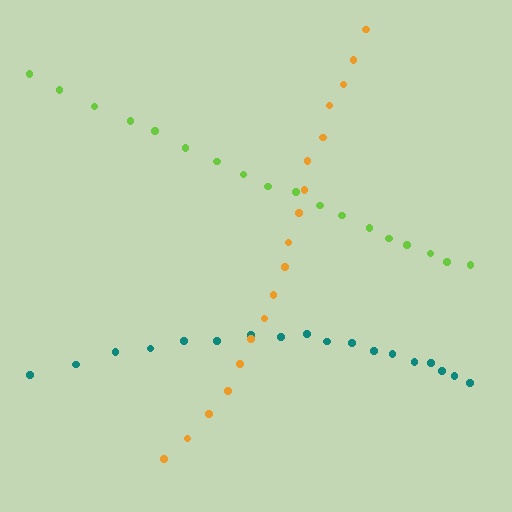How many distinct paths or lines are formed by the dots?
There are 3 distinct paths.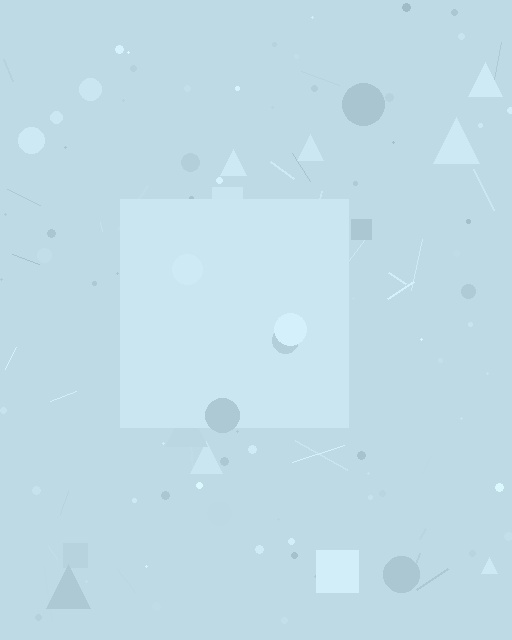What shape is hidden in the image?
A square is hidden in the image.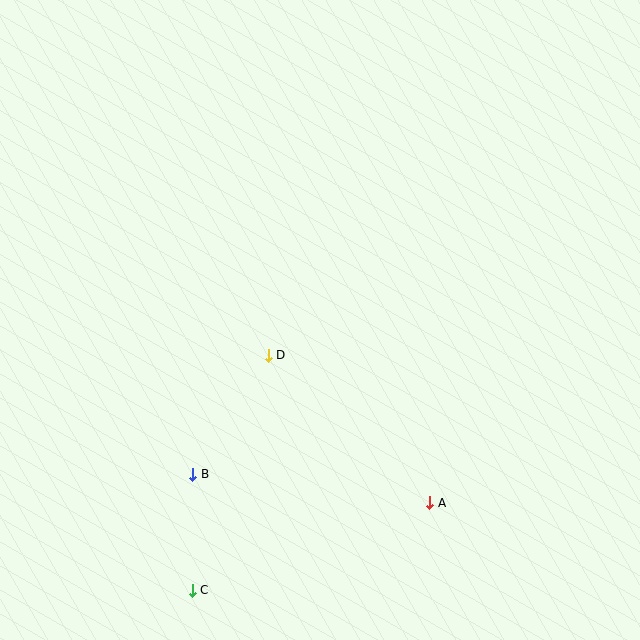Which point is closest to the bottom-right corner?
Point A is closest to the bottom-right corner.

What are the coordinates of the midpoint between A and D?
The midpoint between A and D is at (349, 429).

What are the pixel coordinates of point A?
Point A is at (430, 503).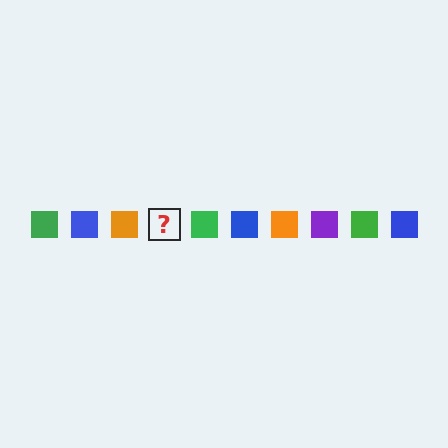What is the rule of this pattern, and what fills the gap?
The rule is that the pattern cycles through green, blue, orange, purple squares. The gap should be filled with a purple square.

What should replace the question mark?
The question mark should be replaced with a purple square.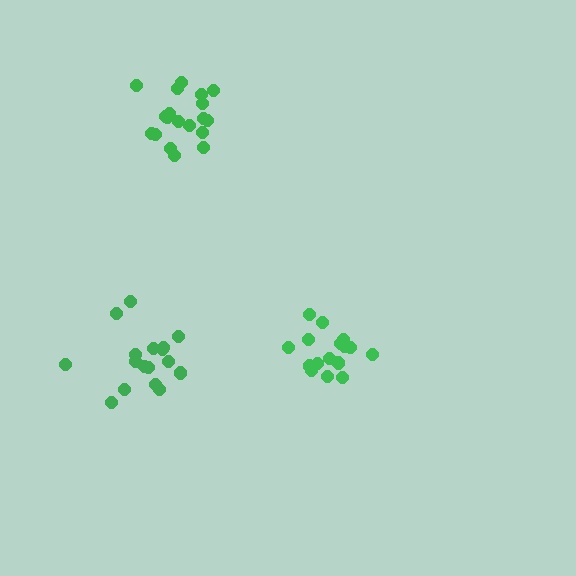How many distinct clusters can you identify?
There are 3 distinct clusters.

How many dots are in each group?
Group 1: 17 dots, Group 2: 19 dots, Group 3: 17 dots (53 total).